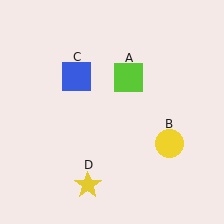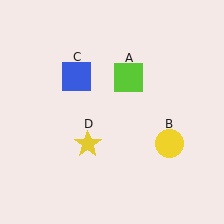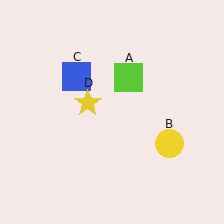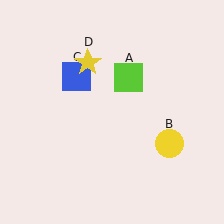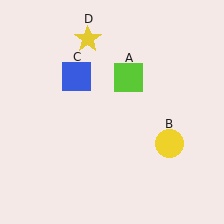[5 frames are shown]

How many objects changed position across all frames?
1 object changed position: yellow star (object D).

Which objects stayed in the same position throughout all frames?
Lime square (object A) and yellow circle (object B) and blue square (object C) remained stationary.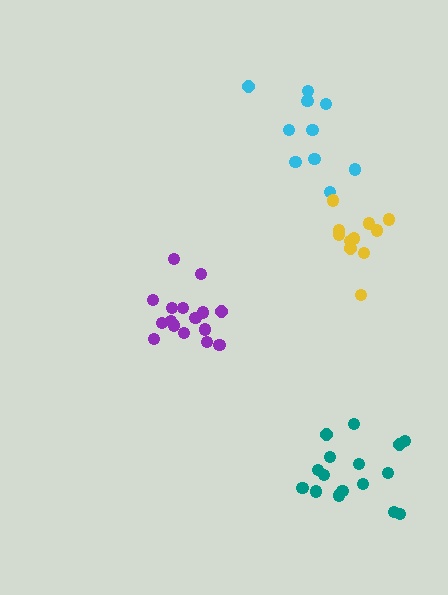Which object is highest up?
The cyan cluster is topmost.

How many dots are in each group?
Group 1: 10 dots, Group 2: 11 dots, Group 3: 16 dots, Group 4: 16 dots (53 total).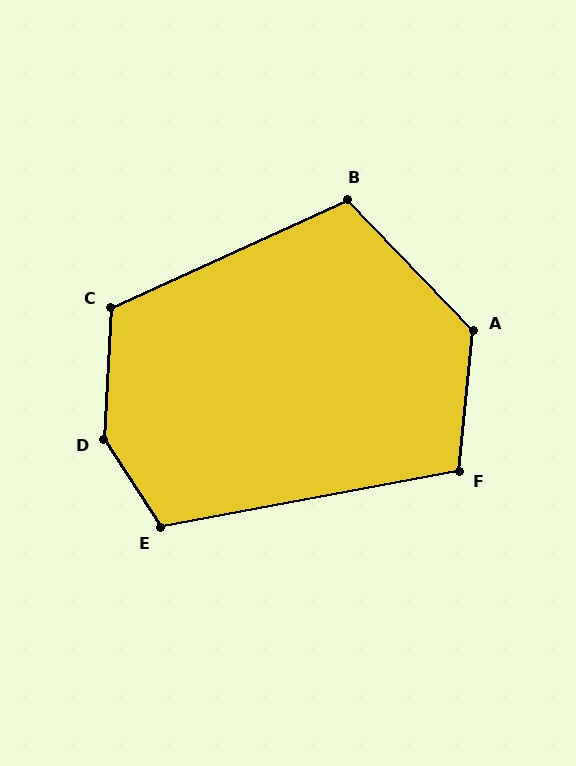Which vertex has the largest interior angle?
D, at approximately 144 degrees.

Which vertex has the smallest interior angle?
F, at approximately 106 degrees.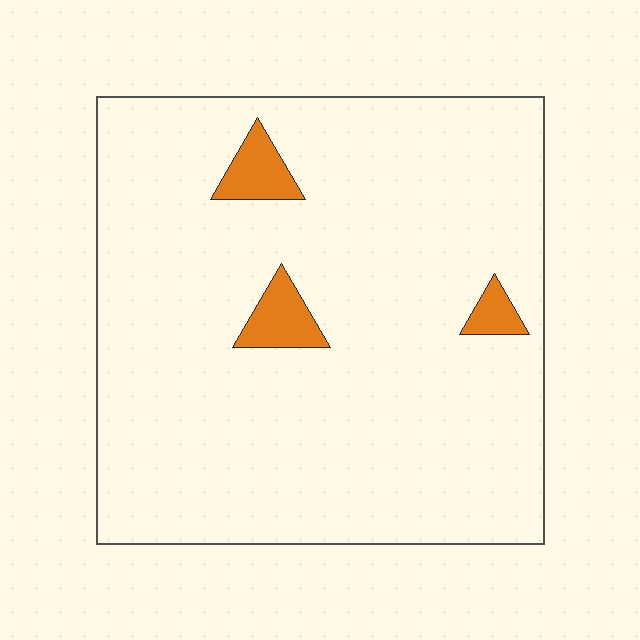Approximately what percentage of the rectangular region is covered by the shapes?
Approximately 5%.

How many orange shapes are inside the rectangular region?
3.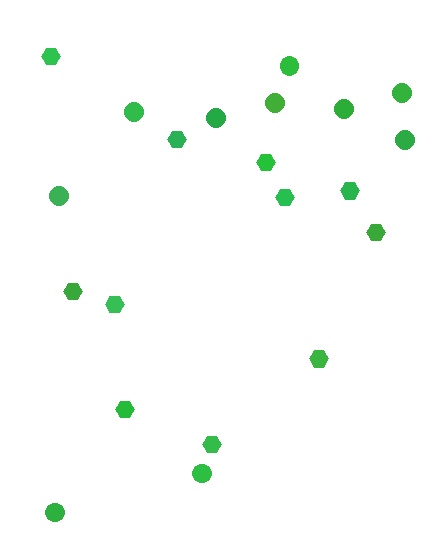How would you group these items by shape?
There are 2 groups: one group of circles (10) and one group of hexagons (11).